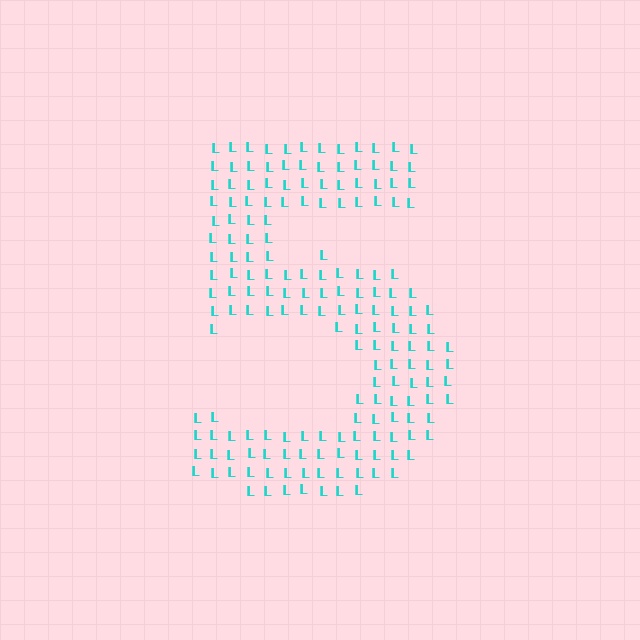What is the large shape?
The large shape is the digit 5.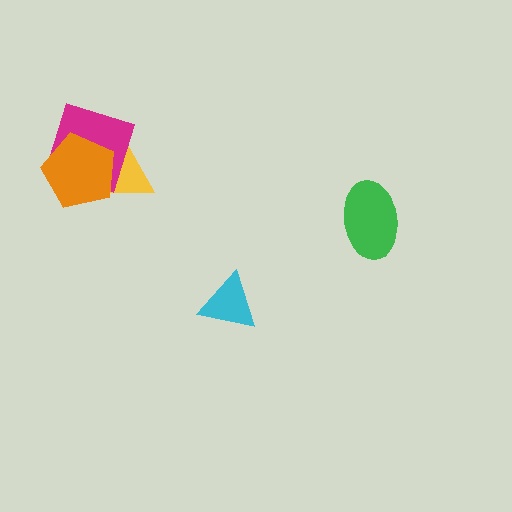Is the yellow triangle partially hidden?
Yes, it is partially covered by another shape.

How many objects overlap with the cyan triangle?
0 objects overlap with the cyan triangle.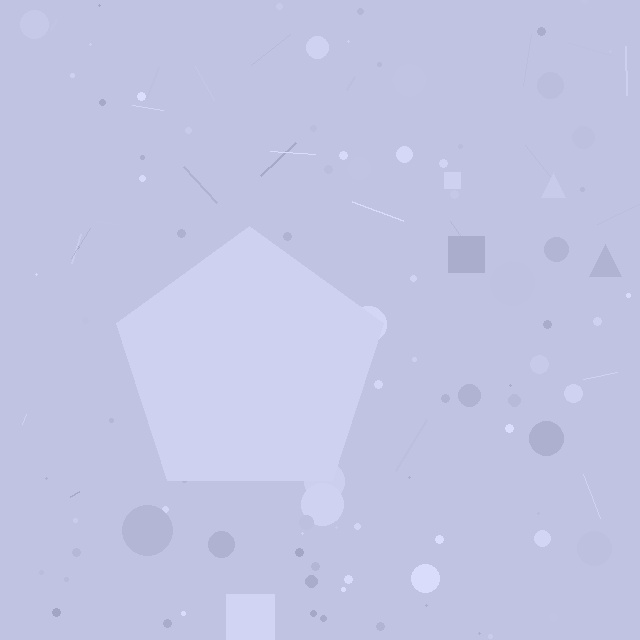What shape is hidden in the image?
A pentagon is hidden in the image.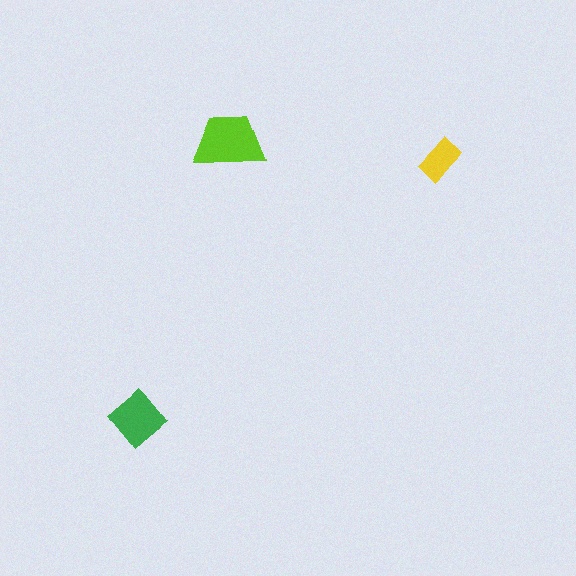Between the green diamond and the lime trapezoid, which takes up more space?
The lime trapezoid.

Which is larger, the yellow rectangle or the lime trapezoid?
The lime trapezoid.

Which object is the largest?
The lime trapezoid.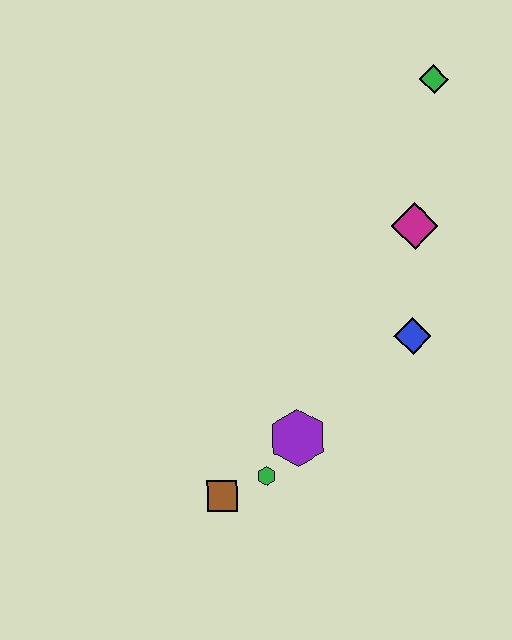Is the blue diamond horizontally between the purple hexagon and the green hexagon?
No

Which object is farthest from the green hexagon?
The green diamond is farthest from the green hexagon.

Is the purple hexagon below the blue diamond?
Yes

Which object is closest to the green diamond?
The magenta diamond is closest to the green diamond.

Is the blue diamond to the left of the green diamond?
Yes